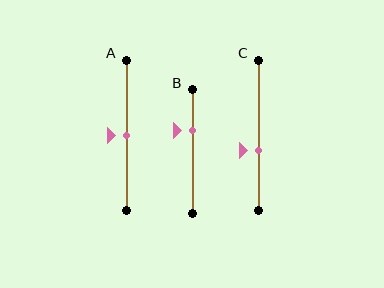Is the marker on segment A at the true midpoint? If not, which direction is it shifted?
Yes, the marker on segment A is at the true midpoint.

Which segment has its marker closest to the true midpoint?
Segment A has its marker closest to the true midpoint.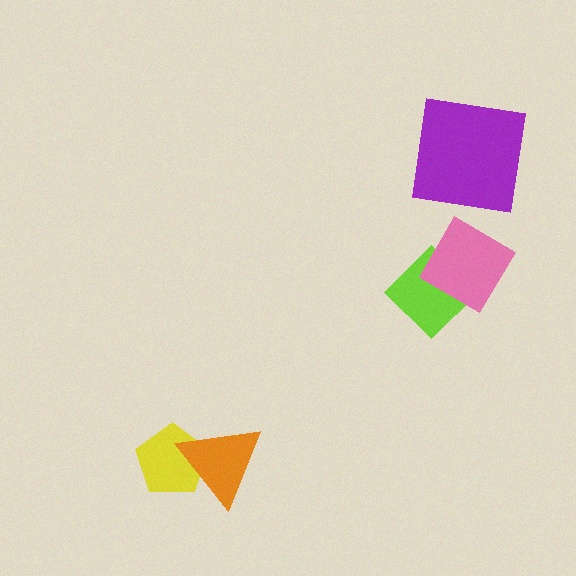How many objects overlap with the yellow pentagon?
1 object overlaps with the yellow pentagon.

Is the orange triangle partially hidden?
No, no other shape covers it.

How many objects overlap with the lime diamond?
1 object overlaps with the lime diamond.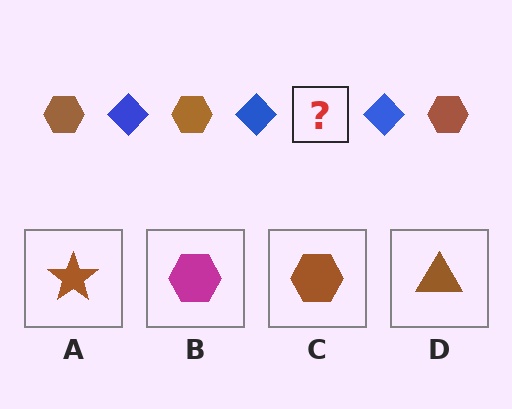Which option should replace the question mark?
Option C.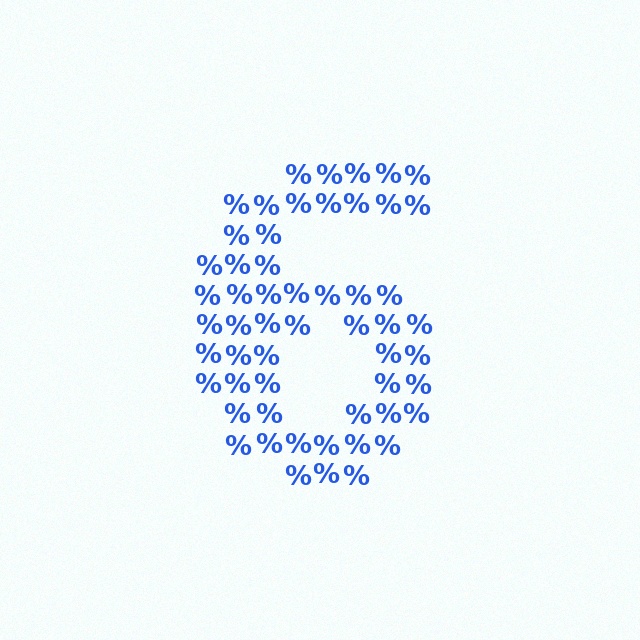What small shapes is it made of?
It is made of small percent signs.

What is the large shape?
The large shape is the digit 6.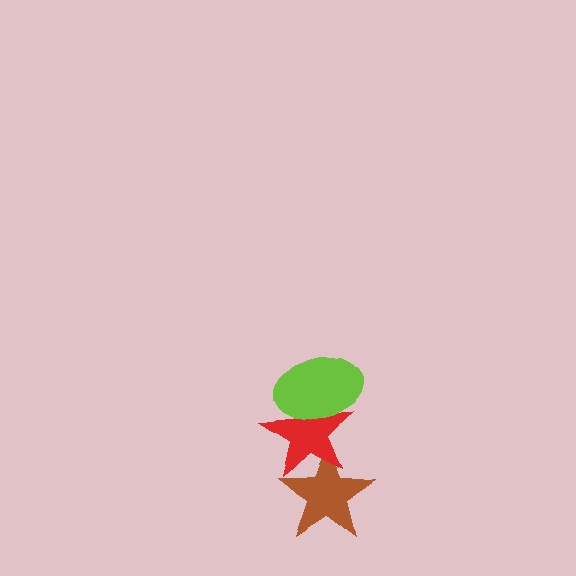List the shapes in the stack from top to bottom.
From top to bottom: the lime ellipse, the red star, the brown star.